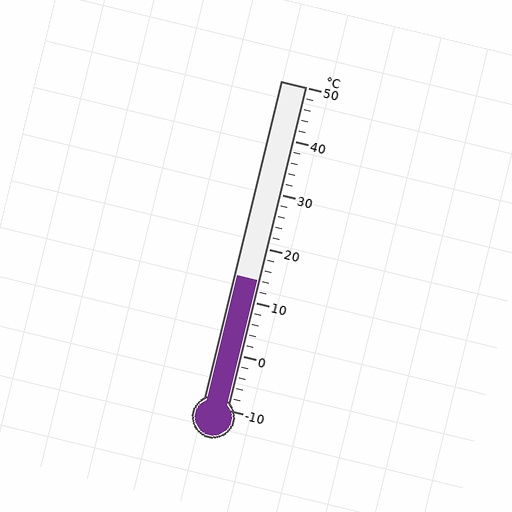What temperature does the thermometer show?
The thermometer shows approximately 14°C.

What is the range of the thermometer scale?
The thermometer scale ranges from -10°C to 50°C.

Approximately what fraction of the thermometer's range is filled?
The thermometer is filled to approximately 40% of its range.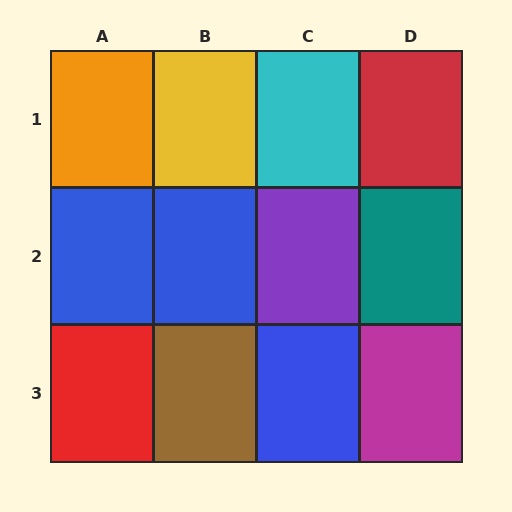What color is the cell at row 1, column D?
Red.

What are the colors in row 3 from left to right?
Red, brown, blue, magenta.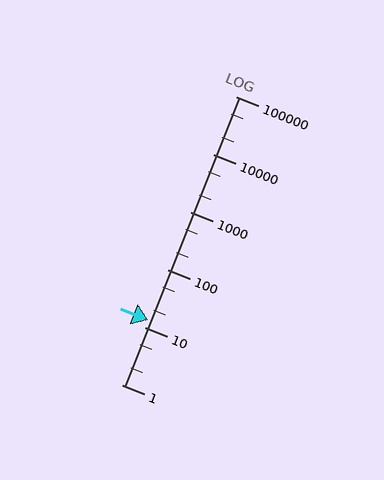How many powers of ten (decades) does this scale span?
The scale spans 5 decades, from 1 to 100000.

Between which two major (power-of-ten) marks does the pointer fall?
The pointer is between 10 and 100.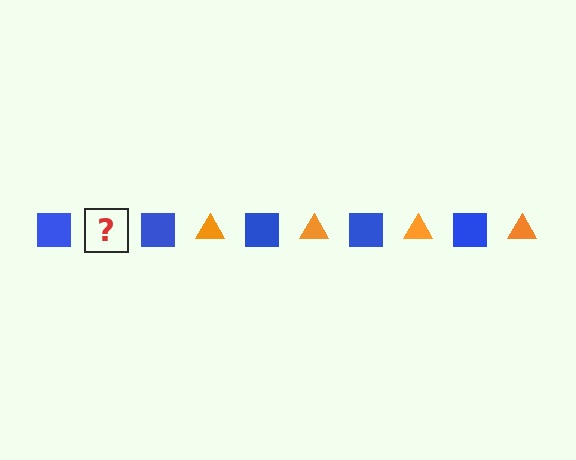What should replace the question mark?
The question mark should be replaced with an orange triangle.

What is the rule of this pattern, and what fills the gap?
The rule is that the pattern alternates between blue square and orange triangle. The gap should be filled with an orange triangle.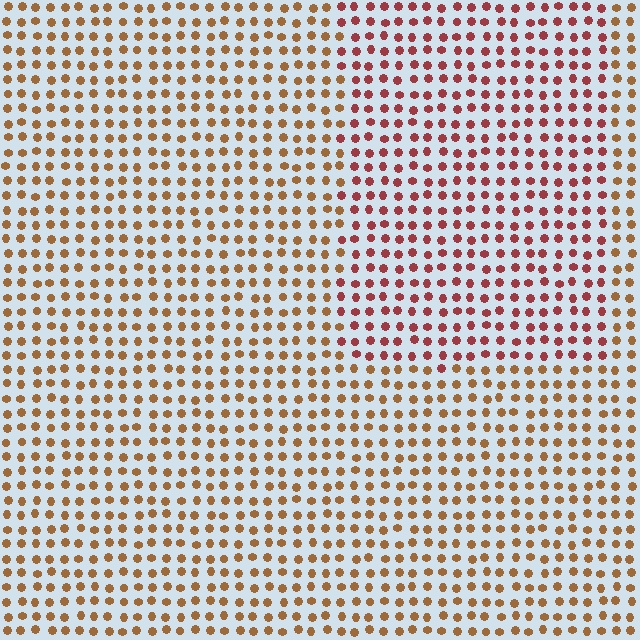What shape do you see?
I see a rectangle.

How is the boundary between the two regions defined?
The boundary is defined purely by a slight shift in hue (about 34 degrees). Spacing, size, and orientation are identical on both sides.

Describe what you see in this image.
The image is filled with small brown elements in a uniform arrangement. A rectangle-shaped region is visible where the elements are tinted to a slightly different hue, forming a subtle color boundary.